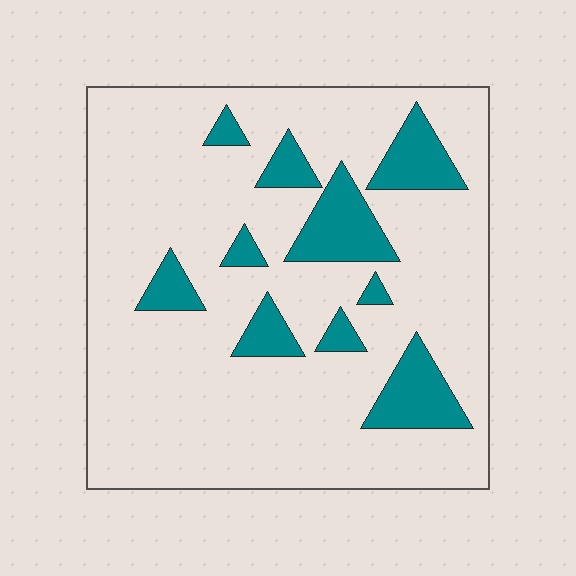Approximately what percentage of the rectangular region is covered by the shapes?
Approximately 15%.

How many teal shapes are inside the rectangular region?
10.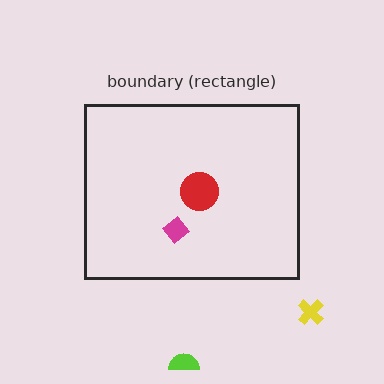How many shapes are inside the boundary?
2 inside, 2 outside.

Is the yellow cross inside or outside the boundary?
Outside.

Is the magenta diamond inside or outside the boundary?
Inside.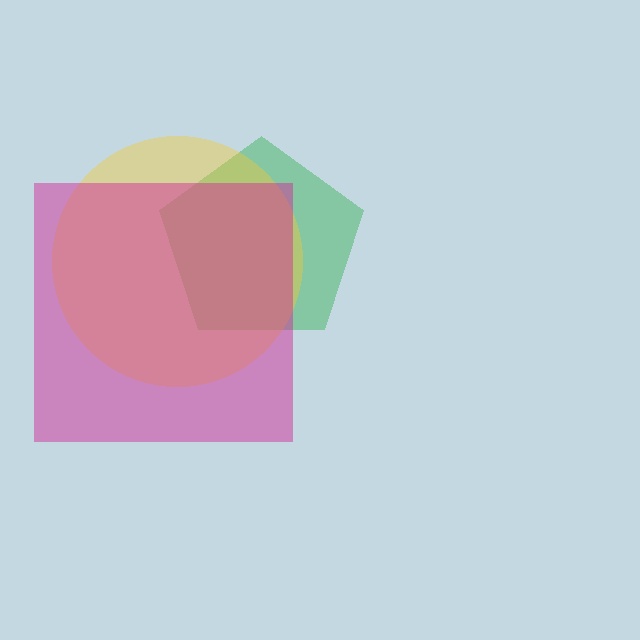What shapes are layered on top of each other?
The layered shapes are: a green pentagon, a yellow circle, a magenta square.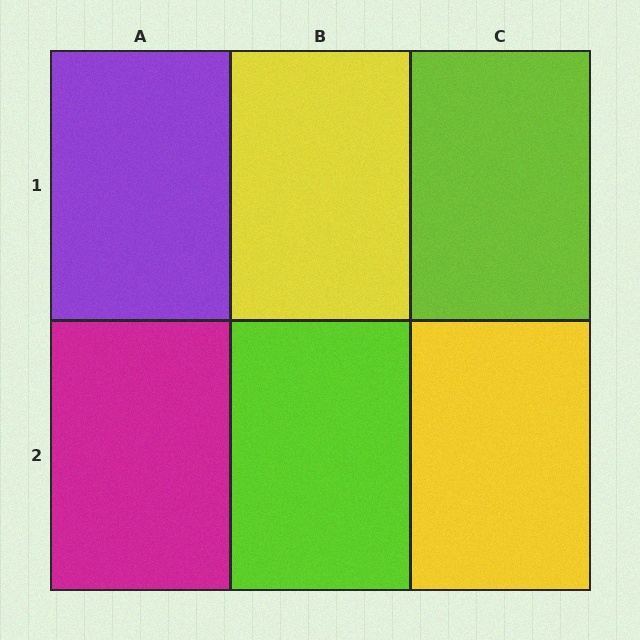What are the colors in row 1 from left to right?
Purple, yellow, lime.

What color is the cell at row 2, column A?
Magenta.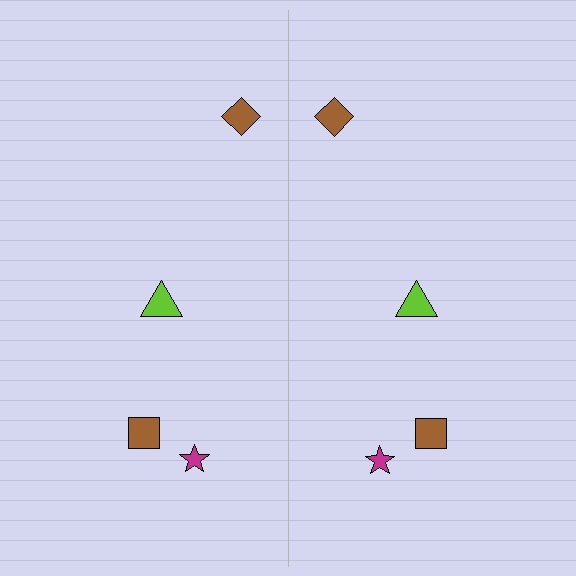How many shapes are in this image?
There are 8 shapes in this image.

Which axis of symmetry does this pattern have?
The pattern has a vertical axis of symmetry running through the center of the image.